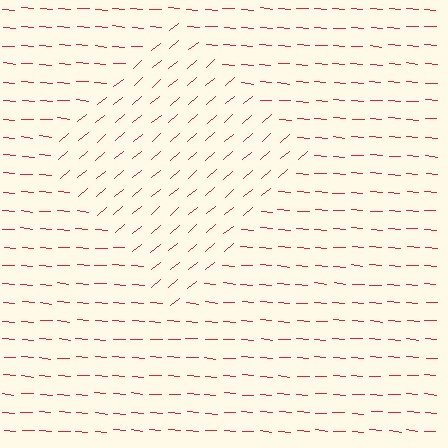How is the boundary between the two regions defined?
The boundary is defined purely by a change in line orientation (approximately 45 degrees difference). All lines are the same color and thickness.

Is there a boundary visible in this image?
Yes, there is a texture boundary formed by a change in line orientation.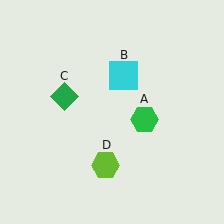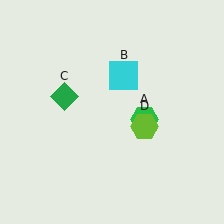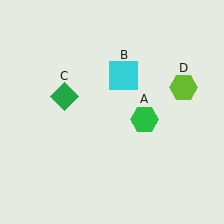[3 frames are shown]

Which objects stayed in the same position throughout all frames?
Green hexagon (object A) and cyan square (object B) and green diamond (object C) remained stationary.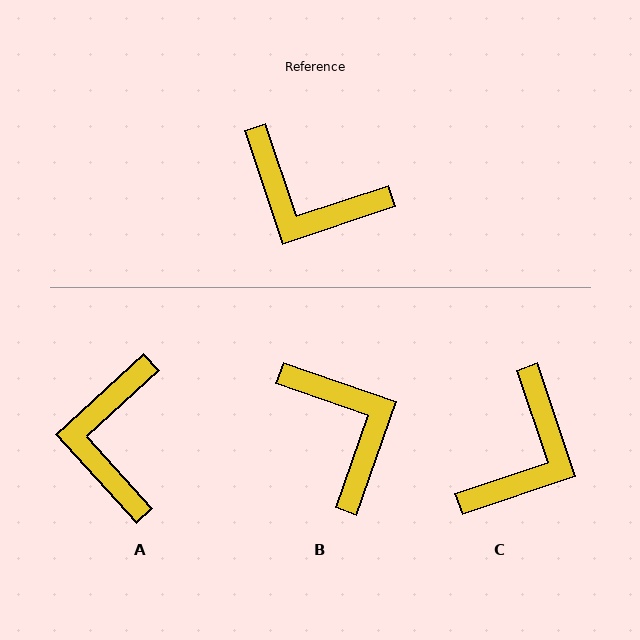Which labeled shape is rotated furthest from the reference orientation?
B, about 142 degrees away.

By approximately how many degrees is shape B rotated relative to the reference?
Approximately 142 degrees counter-clockwise.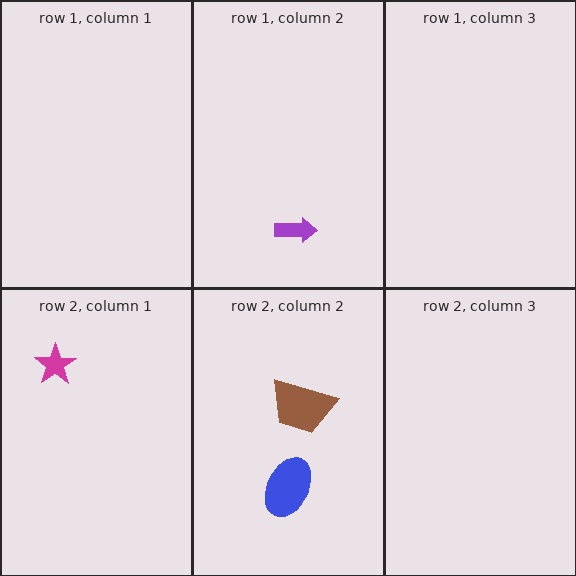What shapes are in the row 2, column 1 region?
The magenta star.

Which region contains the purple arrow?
The row 1, column 2 region.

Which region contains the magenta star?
The row 2, column 1 region.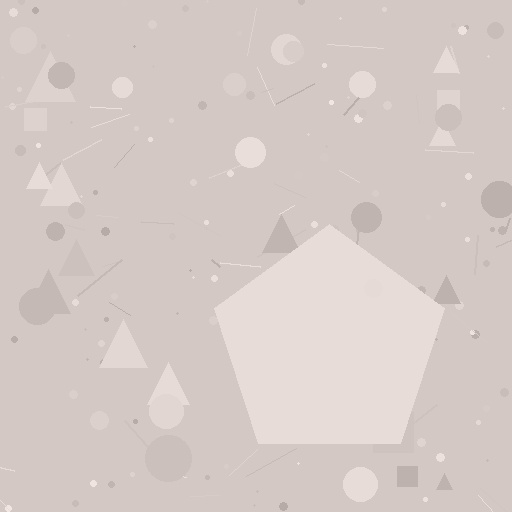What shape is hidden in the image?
A pentagon is hidden in the image.